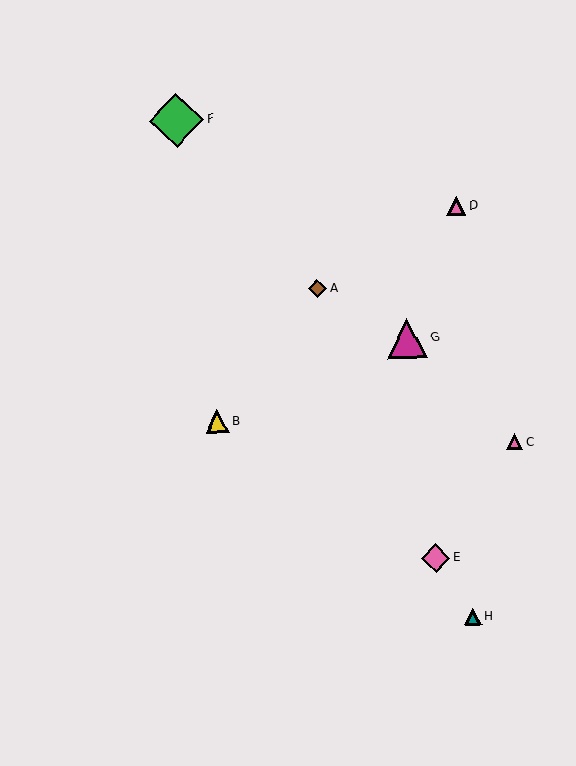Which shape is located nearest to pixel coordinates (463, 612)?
The teal triangle (labeled H) at (473, 617) is nearest to that location.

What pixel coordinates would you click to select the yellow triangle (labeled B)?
Click at (217, 421) to select the yellow triangle B.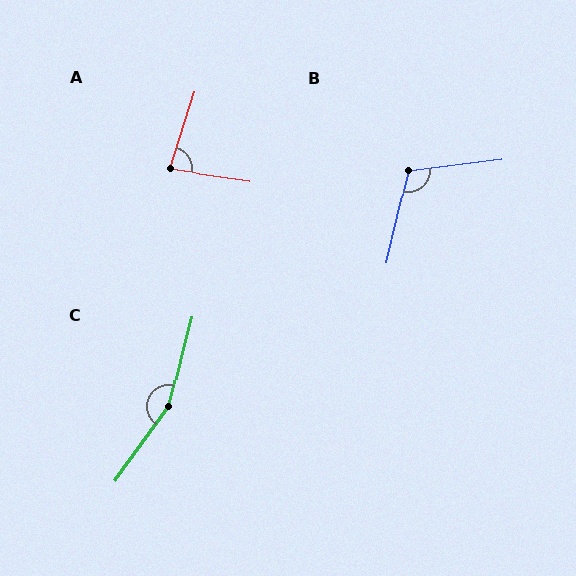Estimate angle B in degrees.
Approximately 110 degrees.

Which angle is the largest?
C, at approximately 159 degrees.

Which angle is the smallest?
A, at approximately 80 degrees.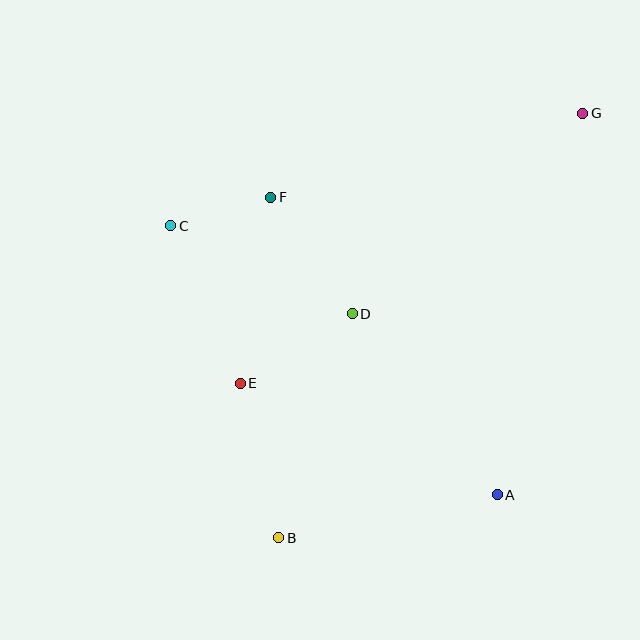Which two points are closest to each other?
Points C and F are closest to each other.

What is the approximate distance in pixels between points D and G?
The distance between D and G is approximately 306 pixels.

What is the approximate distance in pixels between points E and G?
The distance between E and G is approximately 436 pixels.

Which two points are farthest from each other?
Points B and G are farthest from each other.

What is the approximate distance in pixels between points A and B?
The distance between A and B is approximately 223 pixels.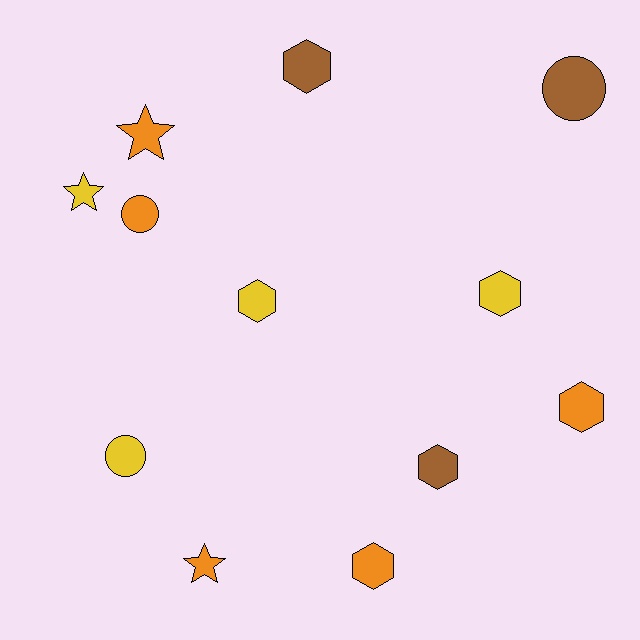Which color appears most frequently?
Orange, with 5 objects.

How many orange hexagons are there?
There are 2 orange hexagons.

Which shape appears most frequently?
Hexagon, with 6 objects.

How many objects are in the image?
There are 12 objects.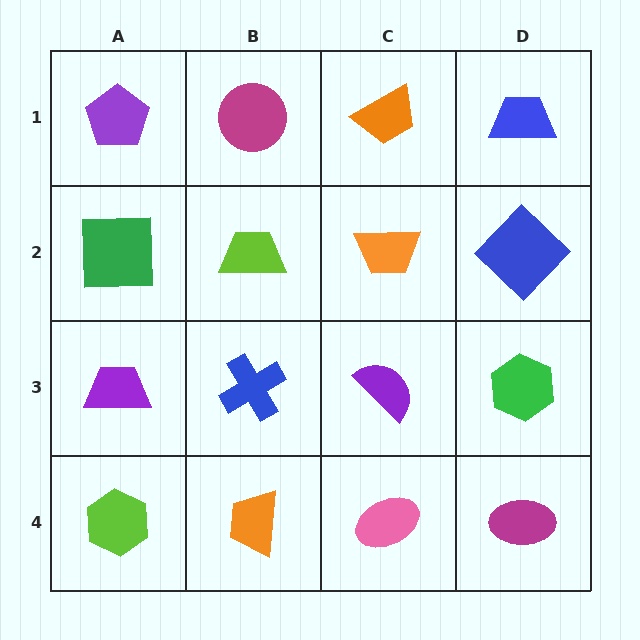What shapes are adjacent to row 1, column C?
An orange trapezoid (row 2, column C), a magenta circle (row 1, column B), a blue trapezoid (row 1, column D).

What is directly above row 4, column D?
A green hexagon.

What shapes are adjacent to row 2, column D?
A blue trapezoid (row 1, column D), a green hexagon (row 3, column D), an orange trapezoid (row 2, column C).